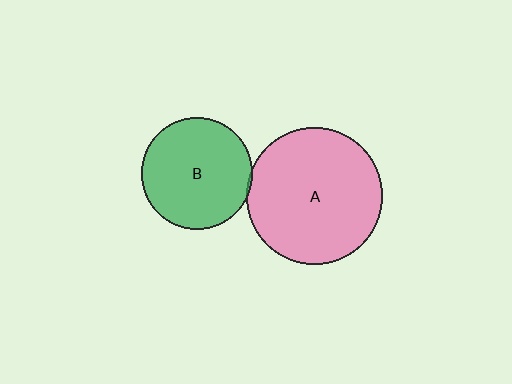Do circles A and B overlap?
Yes.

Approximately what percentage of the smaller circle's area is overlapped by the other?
Approximately 5%.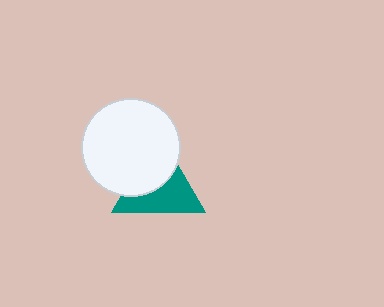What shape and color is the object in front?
The object in front is a white circle.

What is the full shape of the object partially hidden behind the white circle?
The partially hidden object is a teal triangle.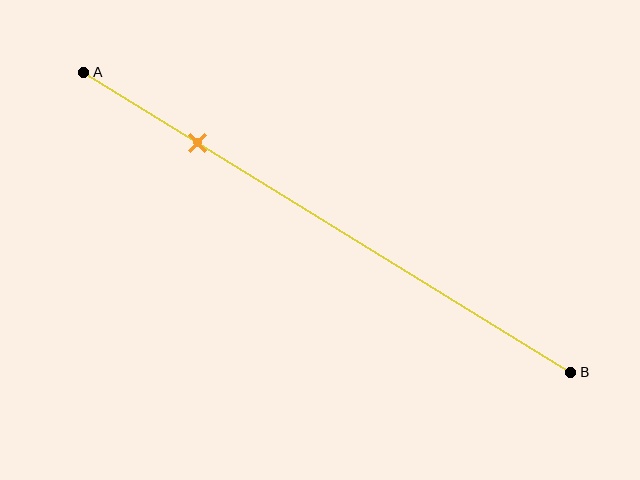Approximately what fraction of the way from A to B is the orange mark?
The orange mark is approximately 25% of the way from A to B.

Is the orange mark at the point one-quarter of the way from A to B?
Yes, the mark is approximately at the one-quarter point.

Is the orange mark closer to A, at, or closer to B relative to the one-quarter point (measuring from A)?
The orange mark is approximately at the one-quarter point of segment AB.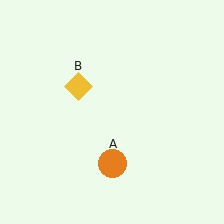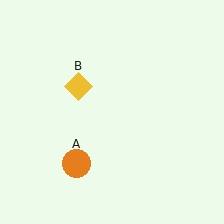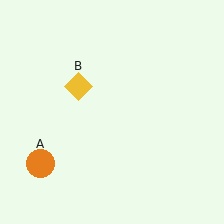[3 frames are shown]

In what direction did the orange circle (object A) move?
The orange circle (object A) moved left.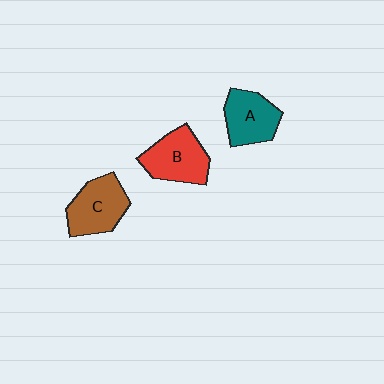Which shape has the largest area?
Shape B (red).